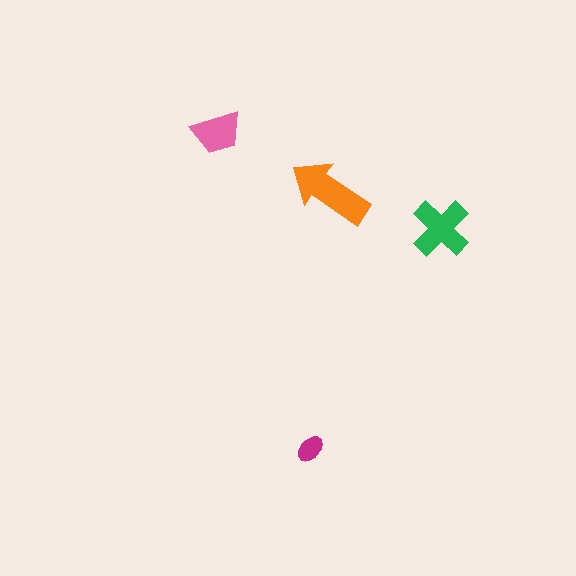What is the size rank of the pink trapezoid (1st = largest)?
3rd.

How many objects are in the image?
There are 4 objects in the image.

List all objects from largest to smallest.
The orange arrow, the green cross, the pink trapezoid, the magenta ellipse.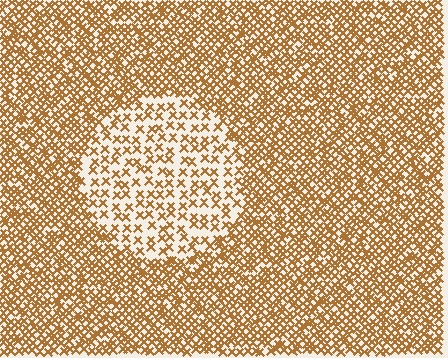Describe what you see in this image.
The image contains small brown elements arranged at two different densities. A circle-shaped region is visible where the elements are less densely packed than the surrounding area.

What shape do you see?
I see a circle.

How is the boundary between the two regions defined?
The boundary is defined by a change in element density (approximately 2.3x ratio). All elements are the same color, size, and shape.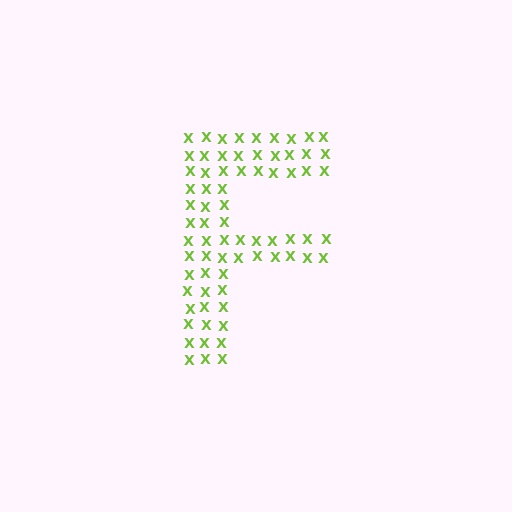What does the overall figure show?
The overall figure shows the letter F.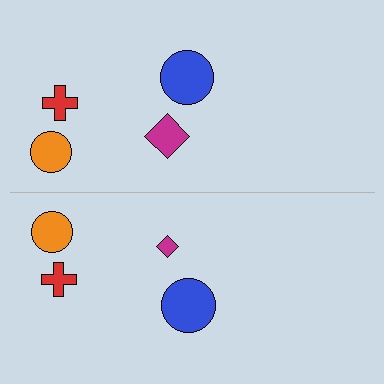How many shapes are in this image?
There are 8 shapes in this image.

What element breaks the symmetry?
The magenta diamond on the bottom side has a different size than its mirror counterpart.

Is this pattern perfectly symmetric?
No, the pattern is not perfectly symmetric. The magenta diamond on the bottom side has a different size than its mirror counterpart.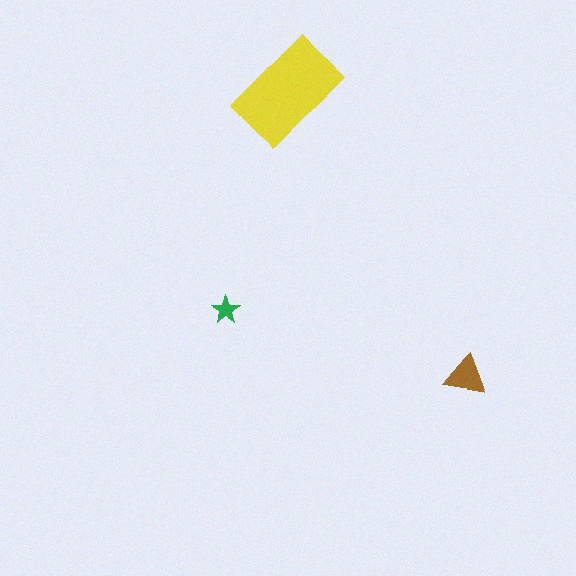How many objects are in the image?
There are 3 objects in the image.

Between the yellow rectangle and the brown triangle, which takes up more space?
The yellow rectangle.